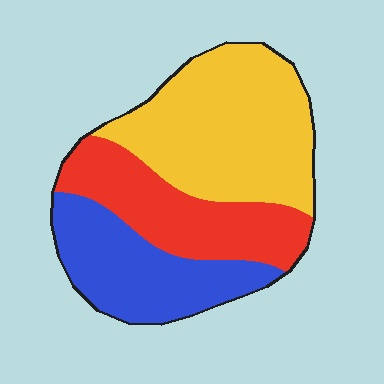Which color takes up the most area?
Yellow, at roughly 45%.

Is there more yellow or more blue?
Yellow.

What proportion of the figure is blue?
Blue covers roughly 30% of the figure.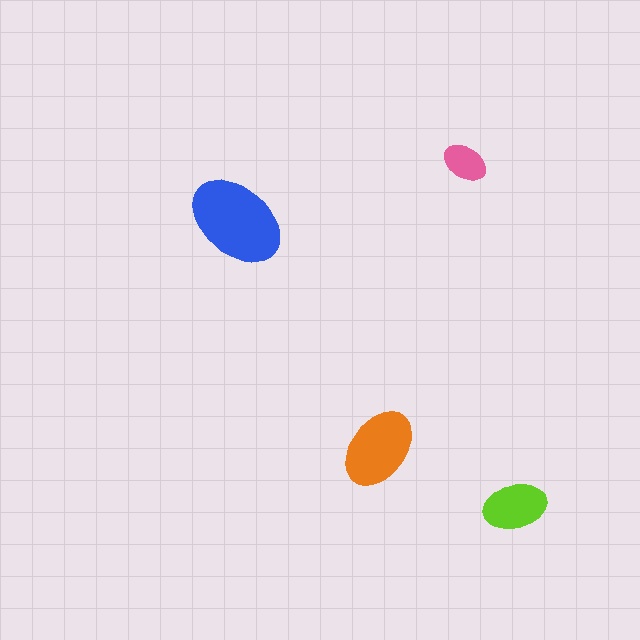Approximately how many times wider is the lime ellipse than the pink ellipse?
About 1.5 times wider.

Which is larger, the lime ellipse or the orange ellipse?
The orange one.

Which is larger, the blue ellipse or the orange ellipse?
The blue one.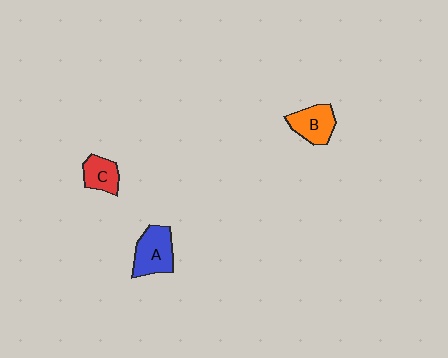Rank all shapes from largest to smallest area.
From largest to smallest: A (blue), B (orange), C (red).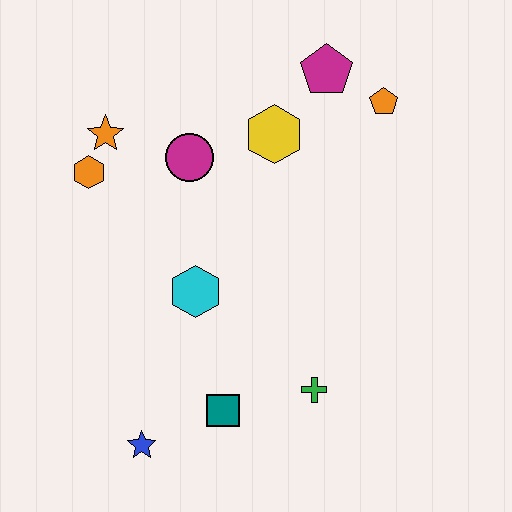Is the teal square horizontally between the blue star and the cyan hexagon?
No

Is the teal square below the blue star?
No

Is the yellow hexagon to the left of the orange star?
No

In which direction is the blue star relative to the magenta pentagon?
The blue star is below the magenta pentagon.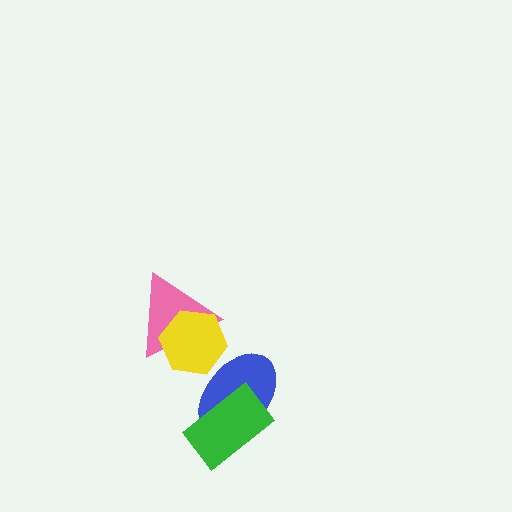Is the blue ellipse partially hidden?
Yes, it is partially covered by another shape.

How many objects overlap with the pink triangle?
1 object overlaps with the pink triangle.